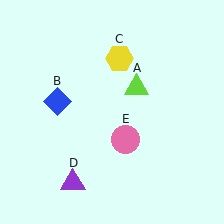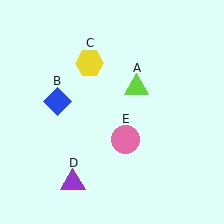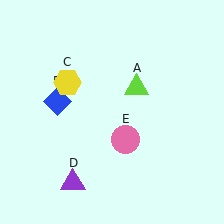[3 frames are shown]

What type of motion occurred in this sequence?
The yellow hexagon (object C) rotated counterclockwise around the center of the scene.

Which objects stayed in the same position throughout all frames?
Lime triangle (object A) and blue diamond (object B) and purple triangle (object D) and pink circle (object E) remained stationary.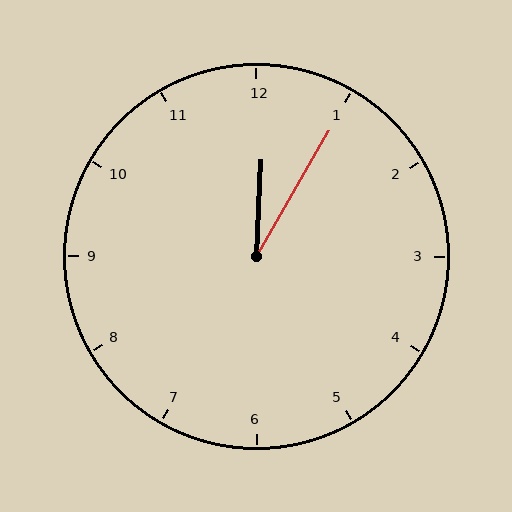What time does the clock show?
12:05.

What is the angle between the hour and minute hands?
Approximately 28 degrees.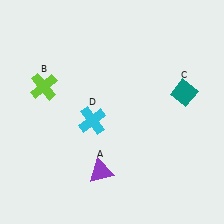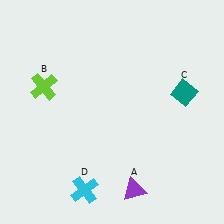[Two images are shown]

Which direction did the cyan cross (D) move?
The cyan cross (D) moved down.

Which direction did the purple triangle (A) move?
The purple triangle (A) moved right.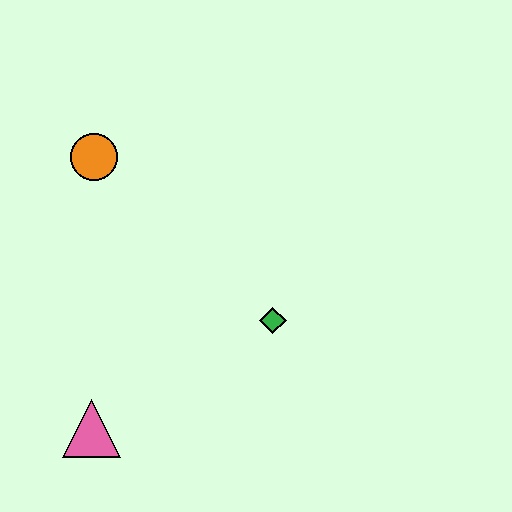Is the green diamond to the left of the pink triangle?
No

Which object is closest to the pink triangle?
The green diamond is closest to the pink triangle.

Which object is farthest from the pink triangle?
The orange circle is farthest from the pink triangle.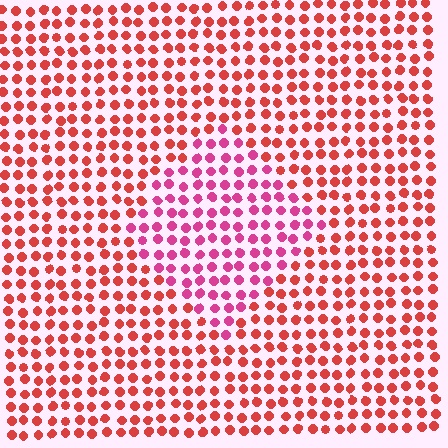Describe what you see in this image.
The image is filled with small red elements in a uniform arrangement. A diamond-shaped region is visible where the elements are tinted to a slightly different hue, forming a subtle color boundary.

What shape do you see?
I see a diamond.